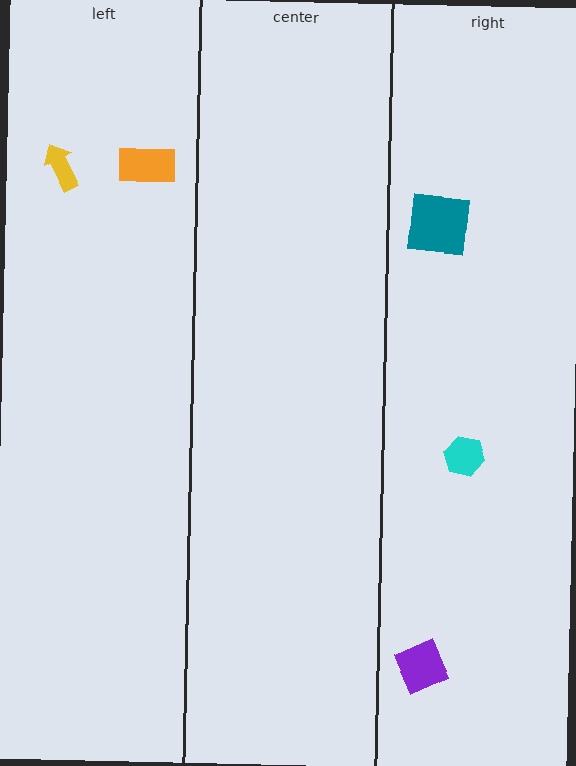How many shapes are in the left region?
2.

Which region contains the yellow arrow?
The left region.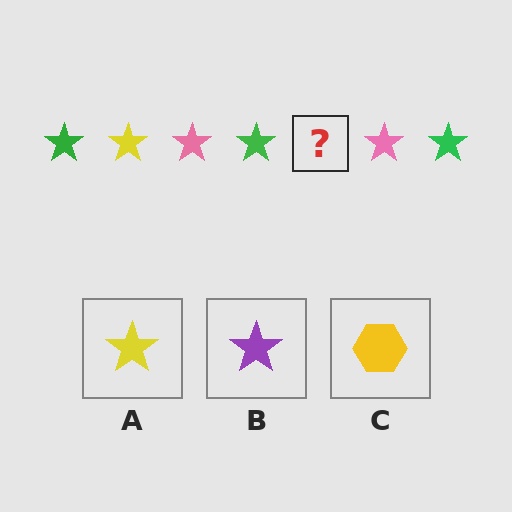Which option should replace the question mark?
Option A.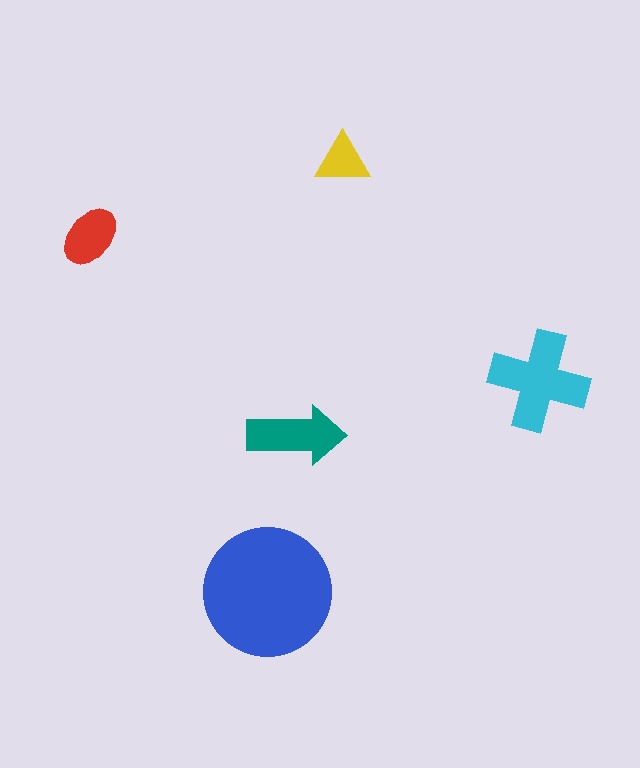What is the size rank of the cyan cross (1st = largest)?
2nd.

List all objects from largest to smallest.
The blue circle, the cyan cross, the teal arrow, the red ellipse, the yellow triangle.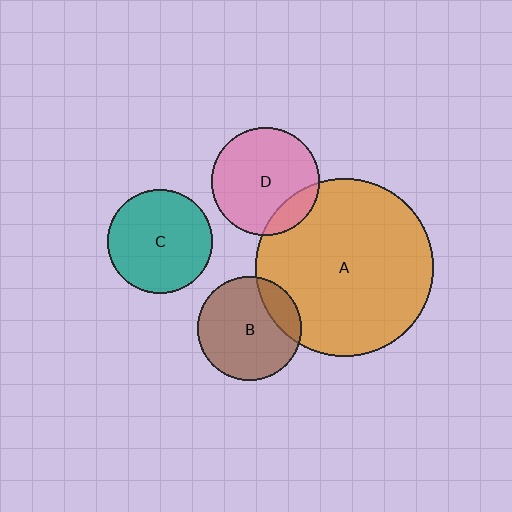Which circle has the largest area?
Circle A (orange).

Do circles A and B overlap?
Yes.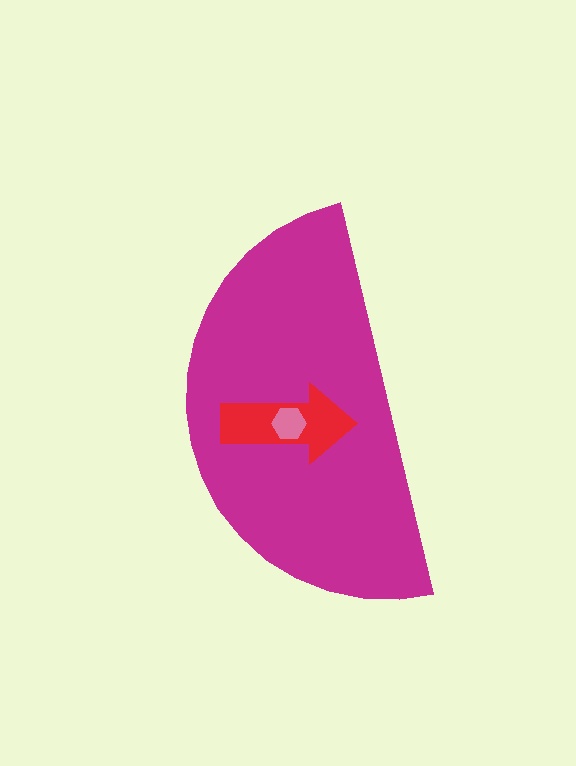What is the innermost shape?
The pink hexagon.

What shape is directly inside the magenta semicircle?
The red arrow.